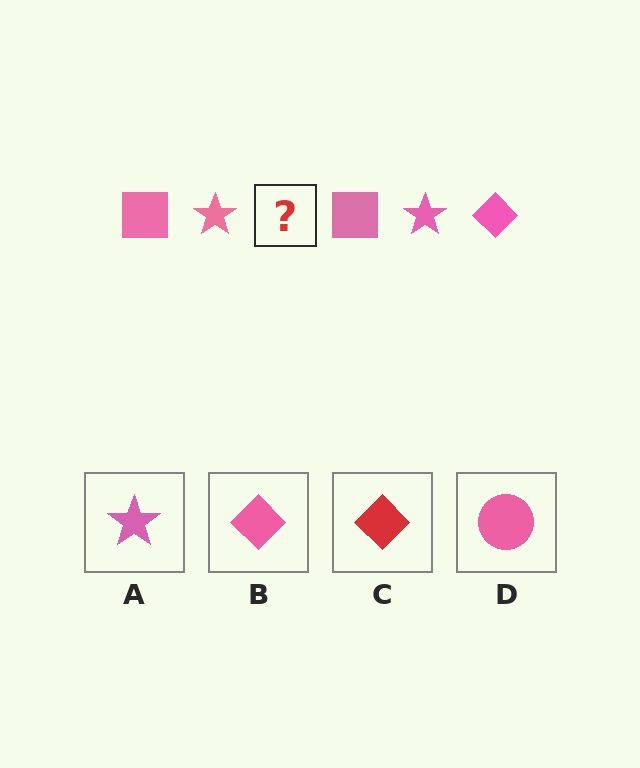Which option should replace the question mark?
Option B.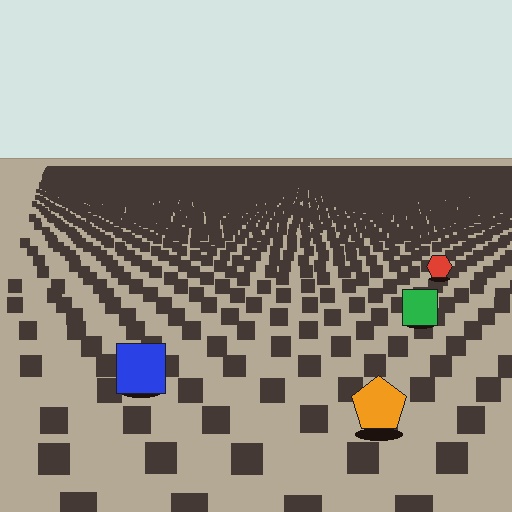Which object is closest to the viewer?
The orange pentagon is closest. The texture marks near it are larger and more spread out.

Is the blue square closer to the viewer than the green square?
Yes. The blue square is closer — you can tell from the texture gradient: the ground texture is coarser near it.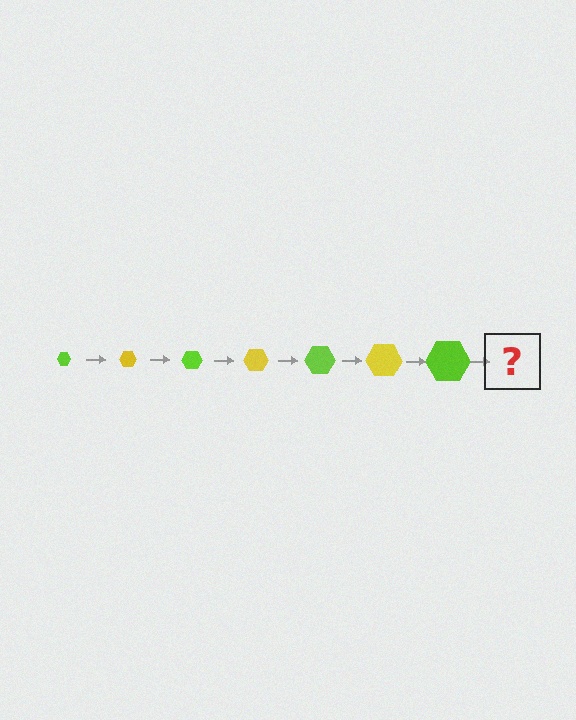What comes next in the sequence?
The next element should be a yellow hexagon, larger than the previous one.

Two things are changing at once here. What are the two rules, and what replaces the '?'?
The two rules are that the hexagon grows larger each step and the color cycles through lime and yellow. The '?' should be a yellow hexagon, larger than the previous one.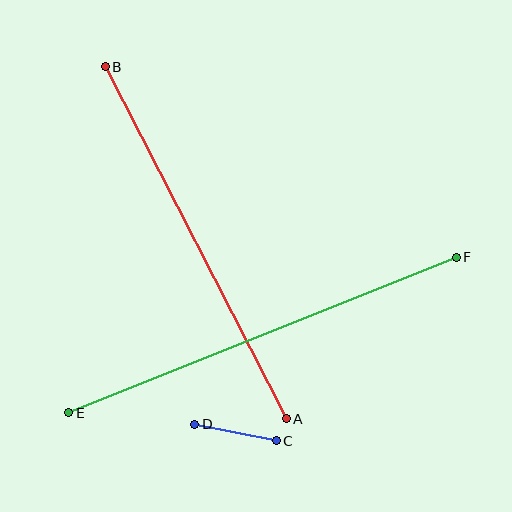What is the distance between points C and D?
The distance is approximately 83 pixels.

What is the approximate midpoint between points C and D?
The midpoint is at approximately (235, 432) pixels.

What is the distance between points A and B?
The distance is approximately 396 pixels.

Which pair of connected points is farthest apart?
Points E and F are farthest apart.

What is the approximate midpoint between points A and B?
The midpoint is at approximately (196, 243) pixels.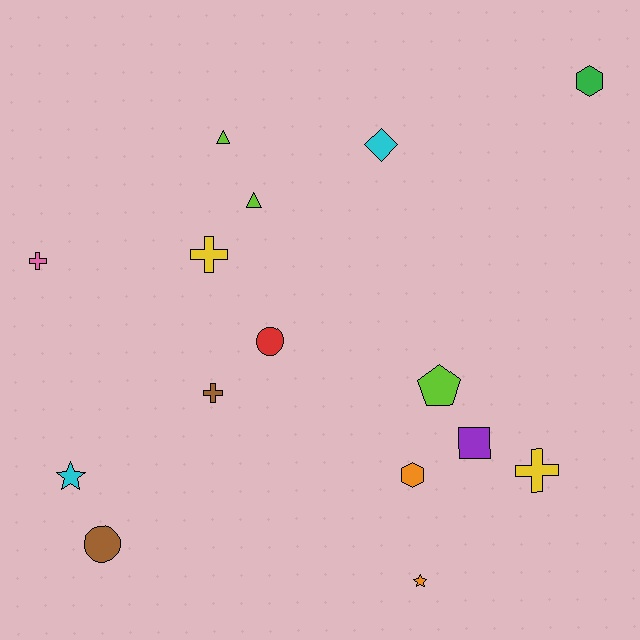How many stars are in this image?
There are 2 stars.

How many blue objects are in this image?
There are no blue objects.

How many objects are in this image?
There are 15 objects.